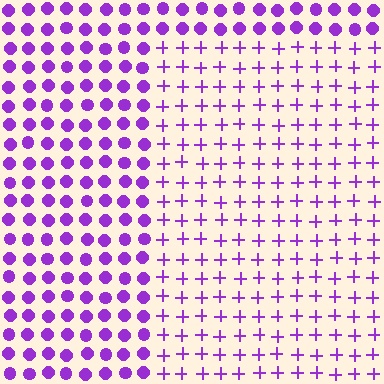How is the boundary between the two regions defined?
The boundary is defined by a change in element shape: plus signs inside vs. circles outside. All elements share the same color and spacing.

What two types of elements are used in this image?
The image uses plus signs inside the rectangle region and circles outside it.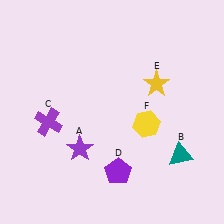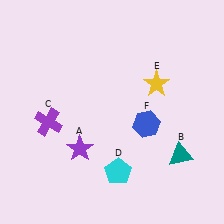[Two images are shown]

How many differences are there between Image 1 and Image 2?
There are 2 differences between the two images.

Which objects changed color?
D changed from purple to cyan. F changed from yellow to blue.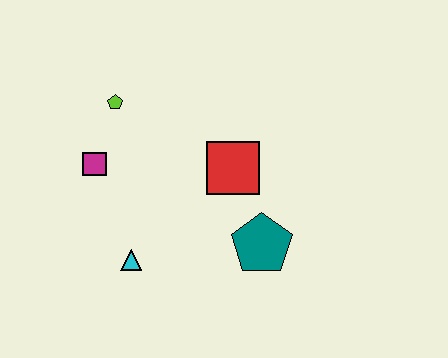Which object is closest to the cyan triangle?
The magenta square is closest to the cyan triangle.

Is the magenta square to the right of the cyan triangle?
No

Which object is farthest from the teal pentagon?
The lime pentagon is farthest from the teal pentagon.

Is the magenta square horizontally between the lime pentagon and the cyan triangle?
No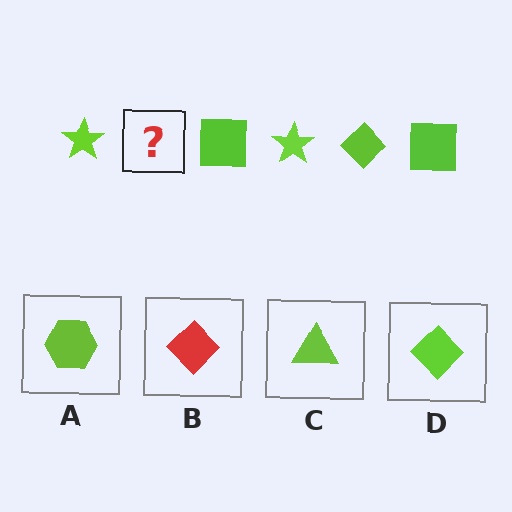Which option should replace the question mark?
Option D.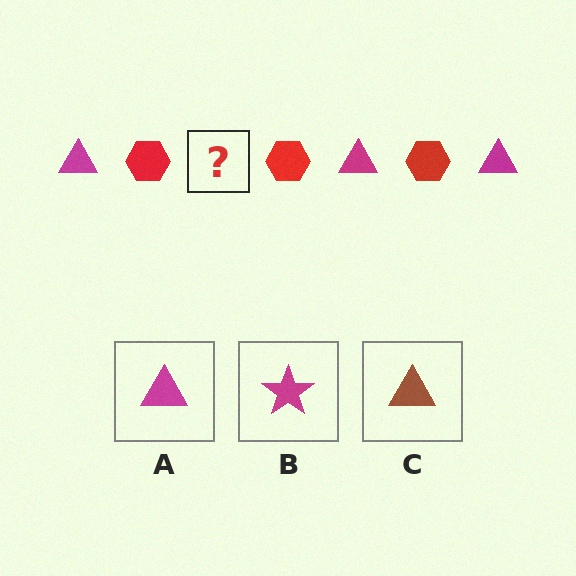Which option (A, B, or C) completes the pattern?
A.